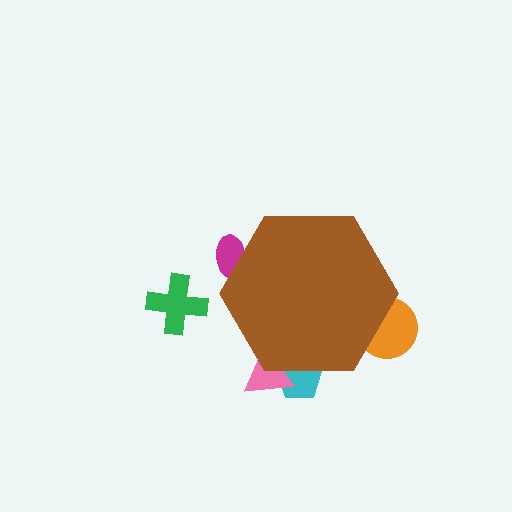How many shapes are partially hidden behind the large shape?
4 shapes are partially hidden.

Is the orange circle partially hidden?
Yes, the orange circle is partially hidden behind the brown hexagon.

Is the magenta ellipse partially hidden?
Yes, the magenta ellipse is partially hidden behind the brown hexagon.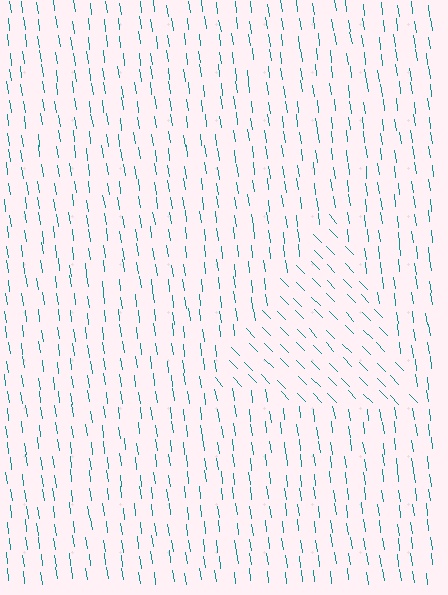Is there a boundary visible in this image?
Yes, there is a texture boundary formed by a change in line orientation.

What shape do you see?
I see a triangle.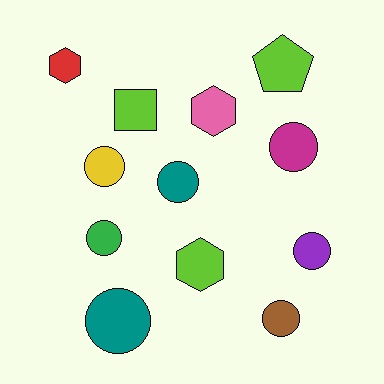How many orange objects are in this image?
There are no orange objects.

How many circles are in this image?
There are 7 circles.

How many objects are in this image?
There are 12 objects.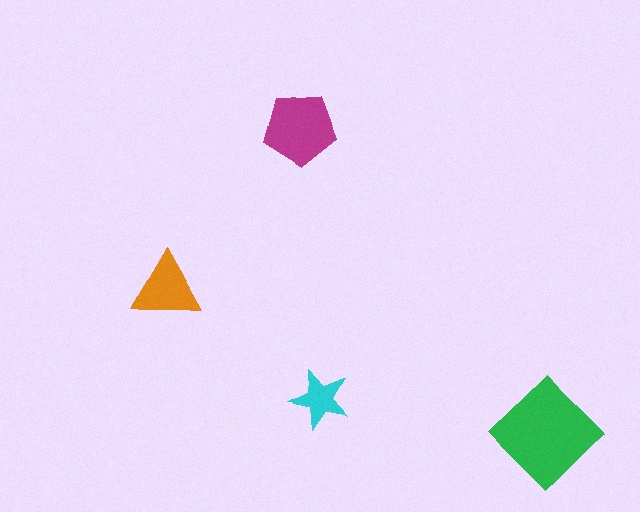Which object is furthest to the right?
The green diamond is rightmost.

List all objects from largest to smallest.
The green diamond, the magenta pentagon, the orange triangle, the cyan star.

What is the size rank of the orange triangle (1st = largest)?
3rd.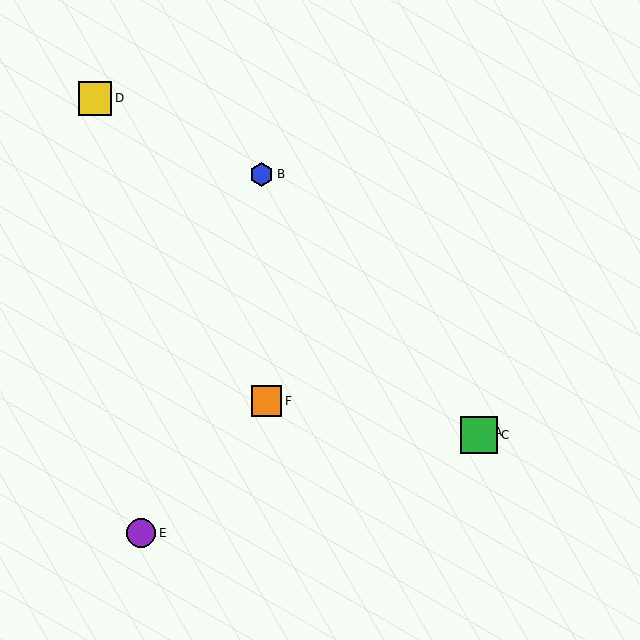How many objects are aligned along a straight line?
3 objects (A, B, C) are aligned along a straight line.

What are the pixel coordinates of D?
Object D is at (95, 98).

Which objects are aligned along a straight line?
Objects A, B, C are aligned along a straight line.